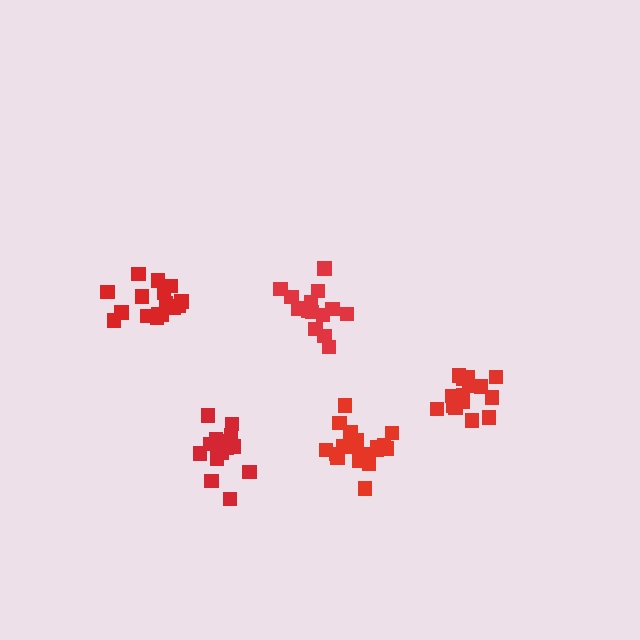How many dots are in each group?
Group 1: 17 dots, Group 2: 16 dots, Group 3: 16 dots, Group 4: 18 dots, Group 5: 14 dots (81 total).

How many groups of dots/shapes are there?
There are 5 groups.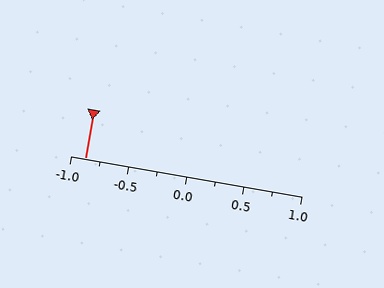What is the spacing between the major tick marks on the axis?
The major ticks are spaced 0.5 apart.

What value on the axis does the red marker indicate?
The marker indicates approximately -0.88.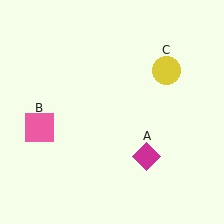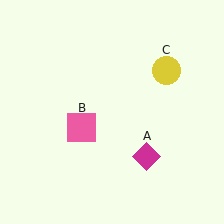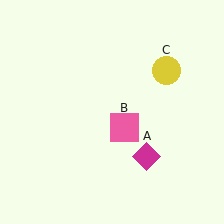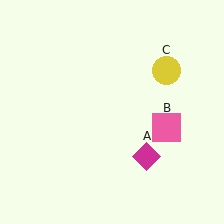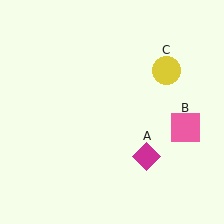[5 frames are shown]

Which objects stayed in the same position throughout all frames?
Magenta diamond (object A) and yellow circle (object C) remained stationary.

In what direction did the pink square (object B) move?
The pink square (object B) moved right.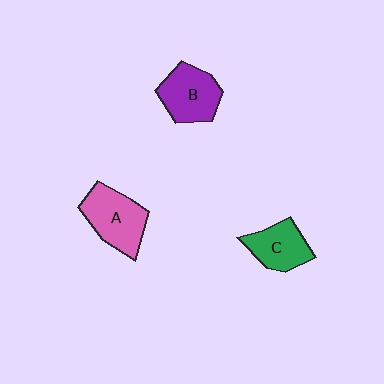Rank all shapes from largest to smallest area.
From largest to smallest: A (pink), B (purple), C (green).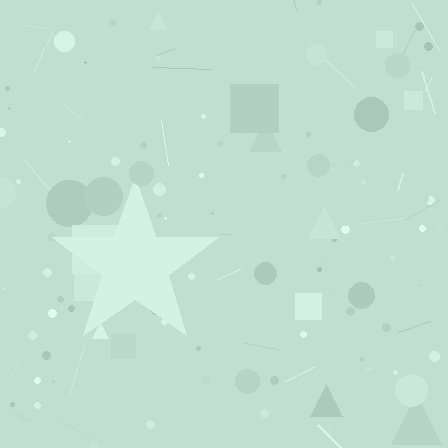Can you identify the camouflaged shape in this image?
The camouflaged shape is a star.